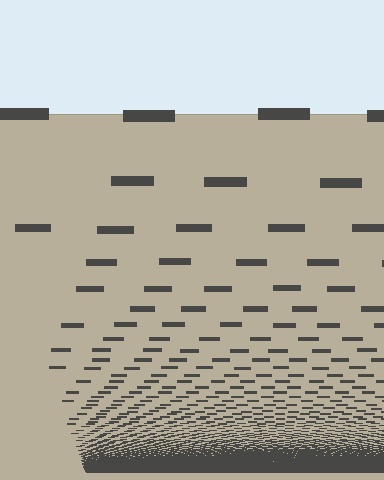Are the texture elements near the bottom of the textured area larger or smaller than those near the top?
Smaller. The gradient is inverted — elements near the bottom are smaller and denser.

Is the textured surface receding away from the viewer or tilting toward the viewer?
The surface appears to tilt toward the viewer. Texture elements get larger and sparser toward the top.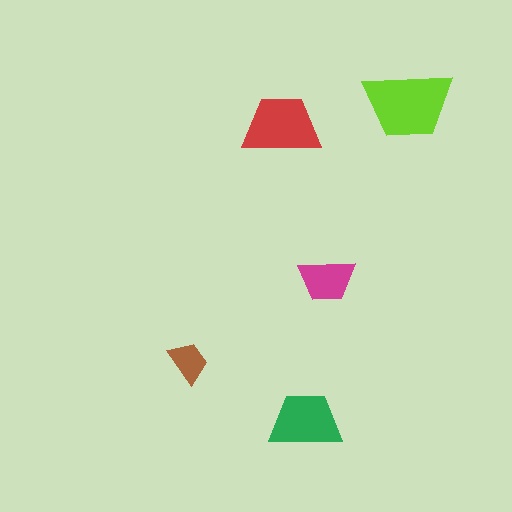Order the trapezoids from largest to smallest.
the lime one, the red one, the green one, the magenta one, the brown one.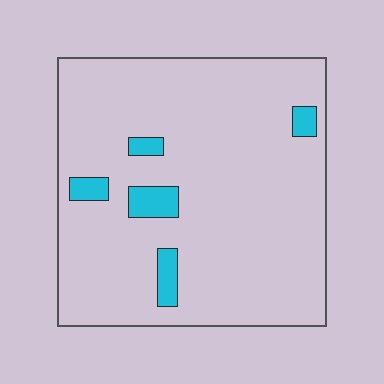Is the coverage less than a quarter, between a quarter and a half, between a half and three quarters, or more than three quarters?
Less than a quarter.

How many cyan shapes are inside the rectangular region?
5.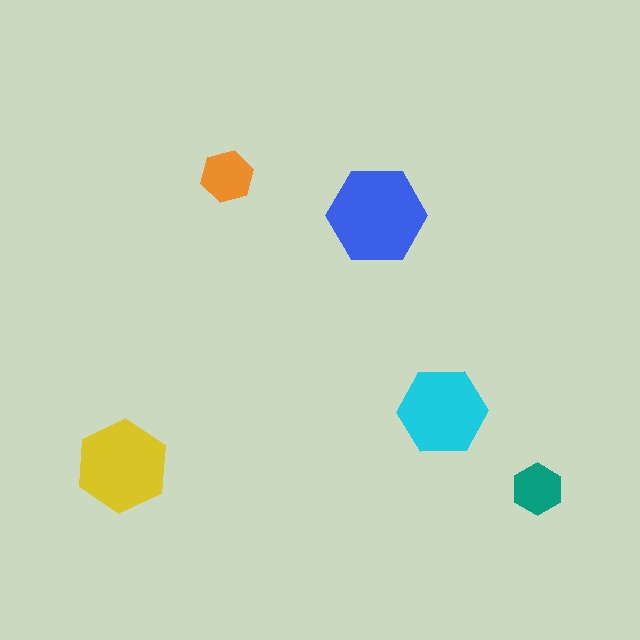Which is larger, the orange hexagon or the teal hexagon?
The orange one.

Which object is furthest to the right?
The teal hexagon is rightmost.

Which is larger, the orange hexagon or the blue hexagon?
The blue one.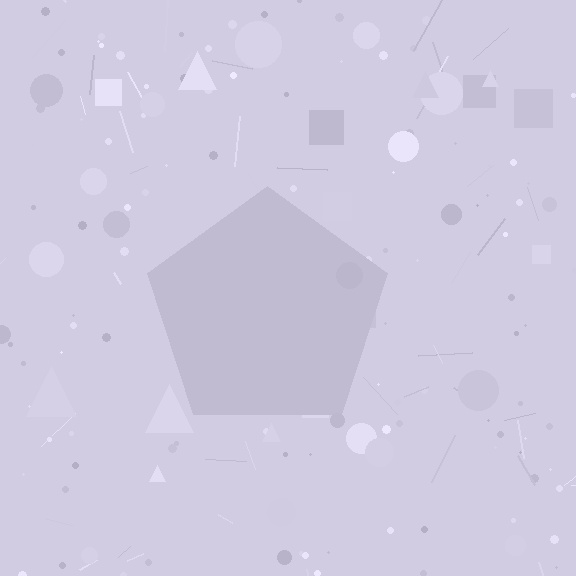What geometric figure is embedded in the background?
A pentagon is embedded in the background.